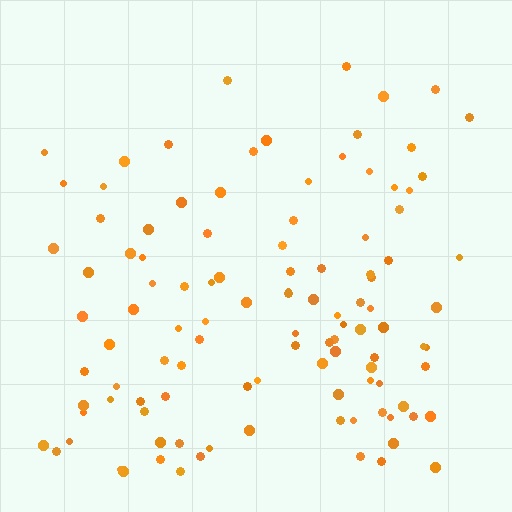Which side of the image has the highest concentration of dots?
The bottom.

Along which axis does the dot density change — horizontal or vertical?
Vertical.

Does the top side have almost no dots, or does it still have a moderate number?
Still a moderate number, just noticeably fewer than the bottom.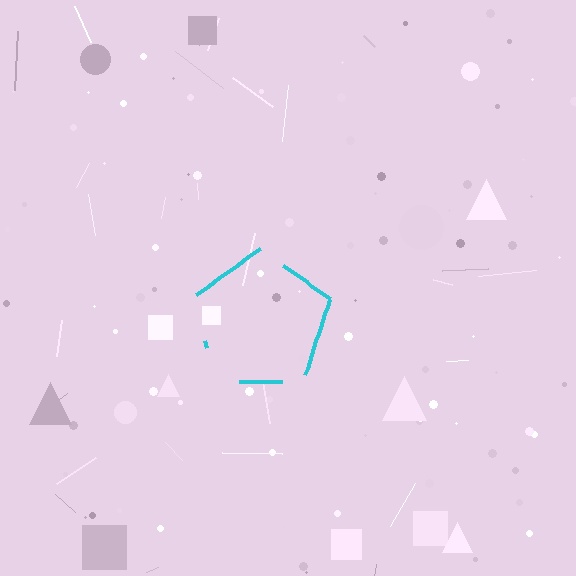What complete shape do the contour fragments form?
The contour fragments form a pentagon.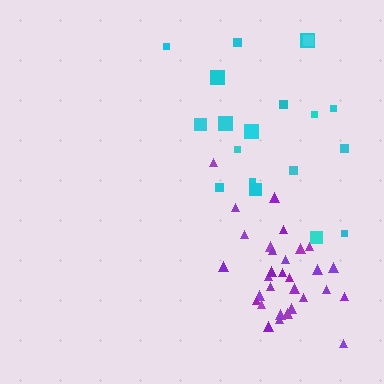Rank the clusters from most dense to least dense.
purple, cyan.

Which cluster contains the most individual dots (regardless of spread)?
Purple (31).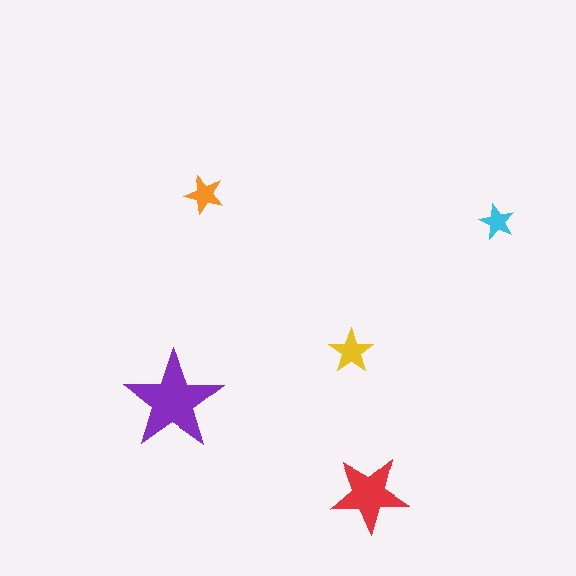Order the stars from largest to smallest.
the purple one, the red one, the yellow one, the orange one, the cyan one.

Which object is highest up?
The orange star is topmost.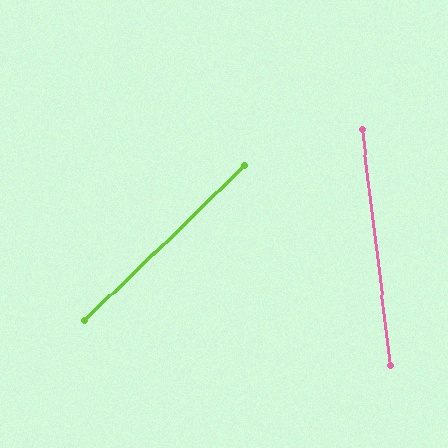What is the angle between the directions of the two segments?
Approximately 53 degrees.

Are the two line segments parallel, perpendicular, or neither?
Neither parallel nor perpendicular — they differ by about 53°.